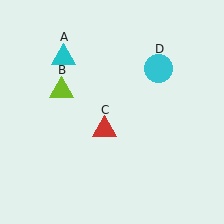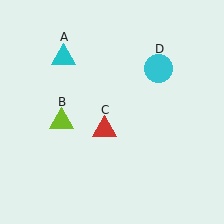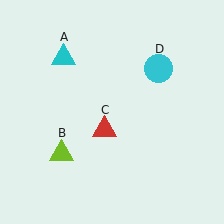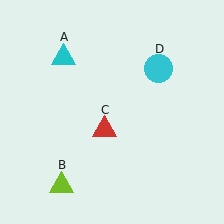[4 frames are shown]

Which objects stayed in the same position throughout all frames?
Cyan triangle (object A) and red triangle (object C) and cyan circle (object D) remained stationary.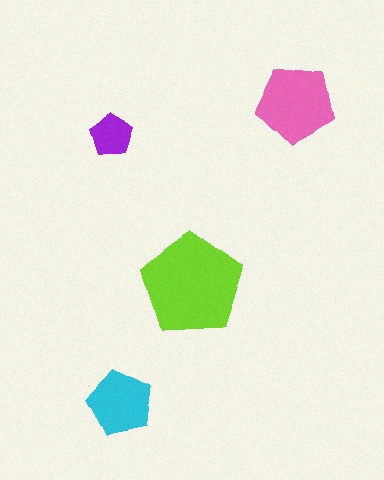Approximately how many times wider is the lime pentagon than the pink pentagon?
About 1.5 times wider.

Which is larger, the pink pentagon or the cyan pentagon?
The pink one.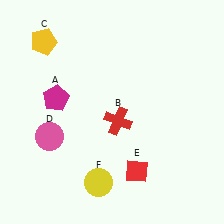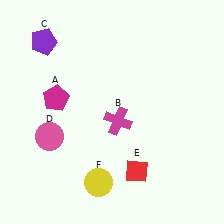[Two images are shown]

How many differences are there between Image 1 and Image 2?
There are 2 differences between the two images.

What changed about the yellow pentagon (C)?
In Image 1, C is yellow. In Image 2, it changed to purple.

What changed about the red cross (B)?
In Image 1, B is red. In Image 2, it changed to magenta.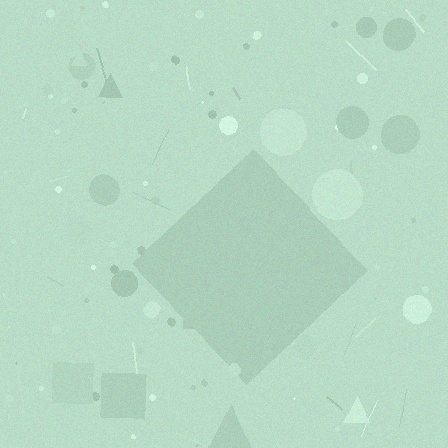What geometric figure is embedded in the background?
A diamond is embedded in the background.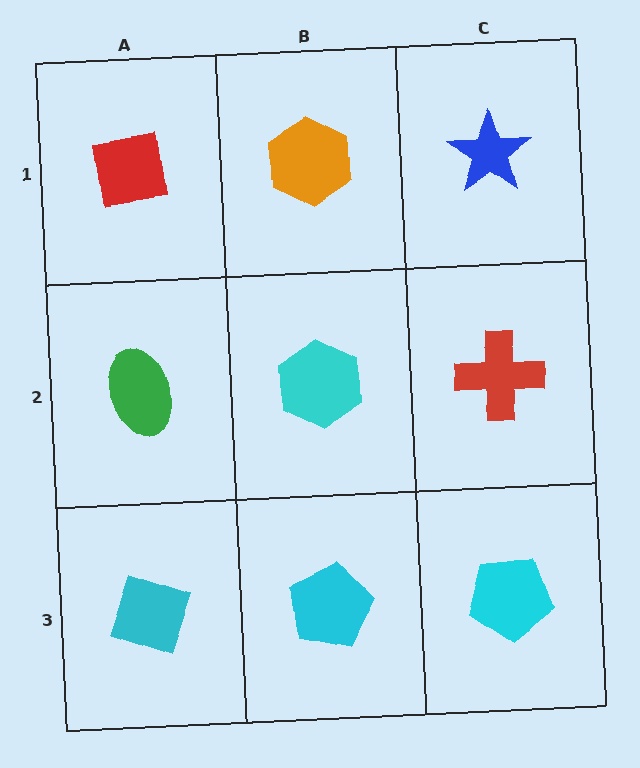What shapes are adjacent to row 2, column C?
A blue star (row 1, column C), a cyan pentagon (row 3, column C), a cyan hexagon (row 2, column B).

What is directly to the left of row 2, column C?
A cyan hexagon.